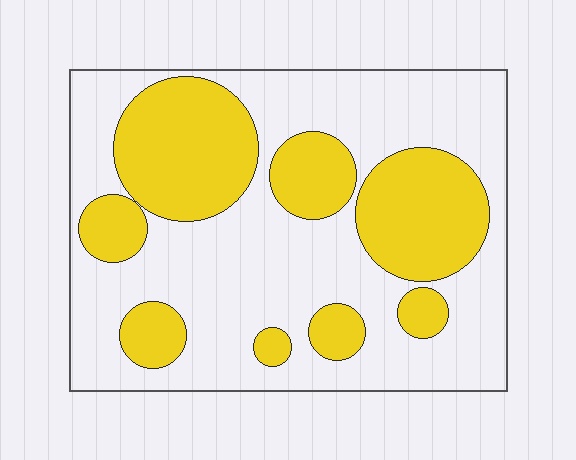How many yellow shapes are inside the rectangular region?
8.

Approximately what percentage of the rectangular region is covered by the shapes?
Approximately 35%.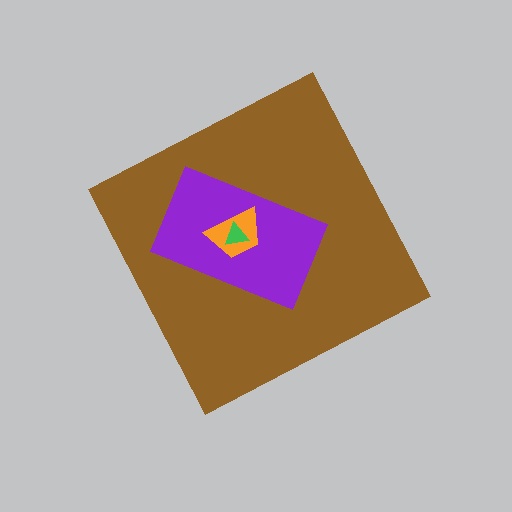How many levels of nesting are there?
4.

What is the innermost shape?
The green triangle.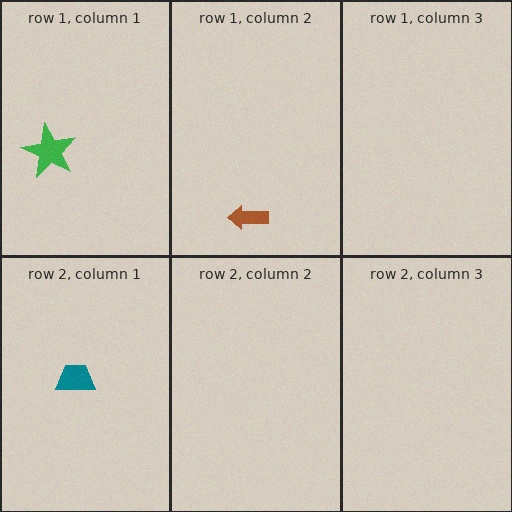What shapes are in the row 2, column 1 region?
The teal trapezoid.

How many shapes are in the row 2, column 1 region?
1.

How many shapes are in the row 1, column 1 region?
1.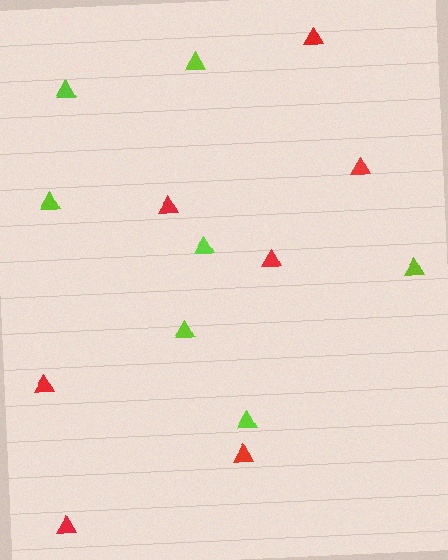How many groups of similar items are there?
There are 2 groups: one group of red triangles (7) and one group of lime triangles (7).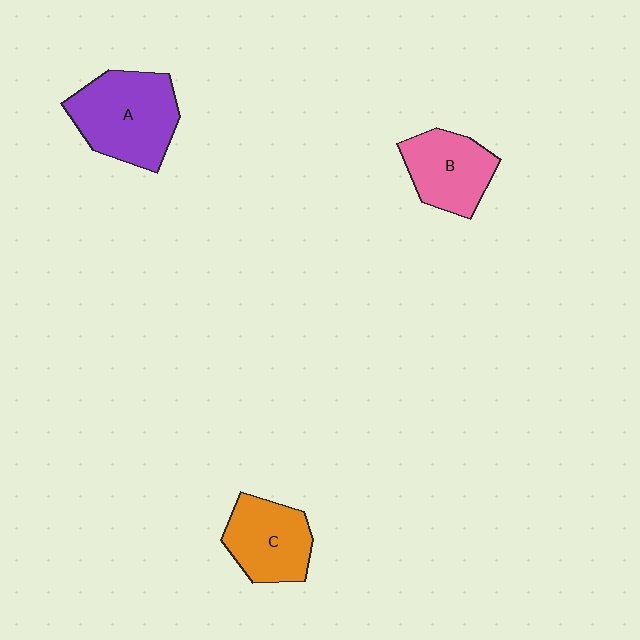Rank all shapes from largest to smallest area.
From largest to smallest: A (purple), C (orange), B (pink).